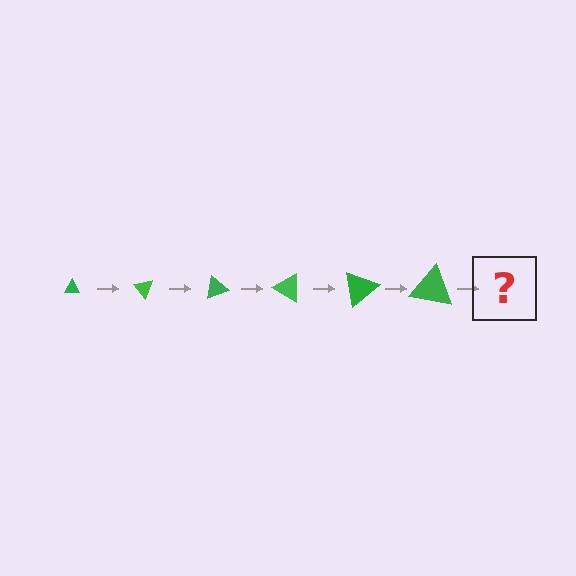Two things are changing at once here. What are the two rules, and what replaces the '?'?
The two rules are that the triangle grows larger each step and it rotates 50 degrees each step. The '?' should be a triangle, larger than the previous one and rotated 300 degrees from the start.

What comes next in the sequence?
The next element should be a triangle, larger than the previous one and rotated 300 degrees from the start.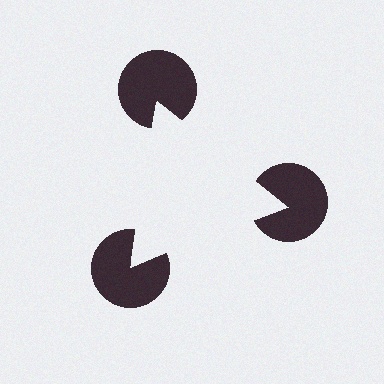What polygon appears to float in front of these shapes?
An illusory triangle — its edges are inferred from the aligned wedge cuts in the pac-man discs, not physically drawn.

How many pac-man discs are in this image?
There are 3 — one at each vertex of the illusory triangle.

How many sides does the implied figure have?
3 sides.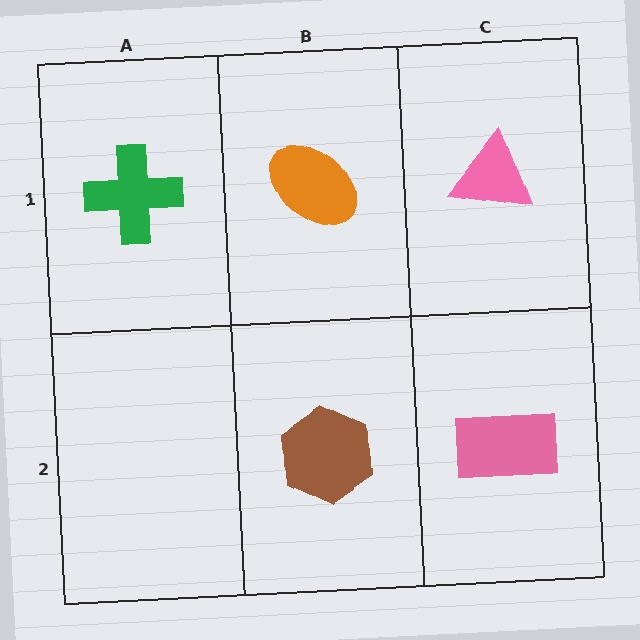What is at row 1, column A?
A green cross.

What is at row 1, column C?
A pink triangle.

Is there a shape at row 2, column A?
No, that cell is empty.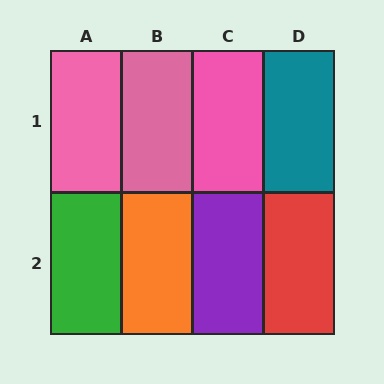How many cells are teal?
1 cell is teal.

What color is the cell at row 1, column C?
Pink.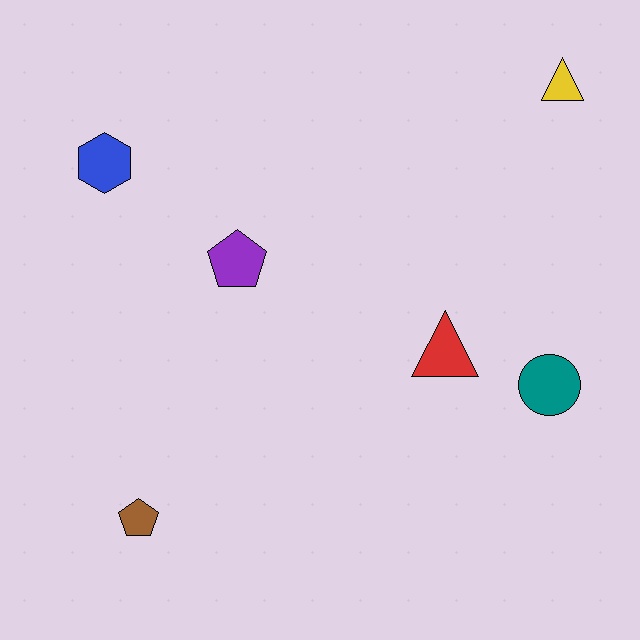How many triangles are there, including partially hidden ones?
There are 2 triangles.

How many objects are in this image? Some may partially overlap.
There are 6 objects.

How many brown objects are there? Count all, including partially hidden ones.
There is 1 brown object.